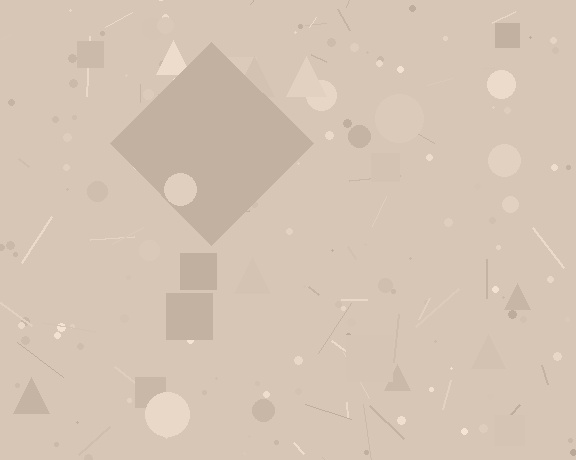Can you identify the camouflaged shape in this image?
The camouflaged shape is a diamond.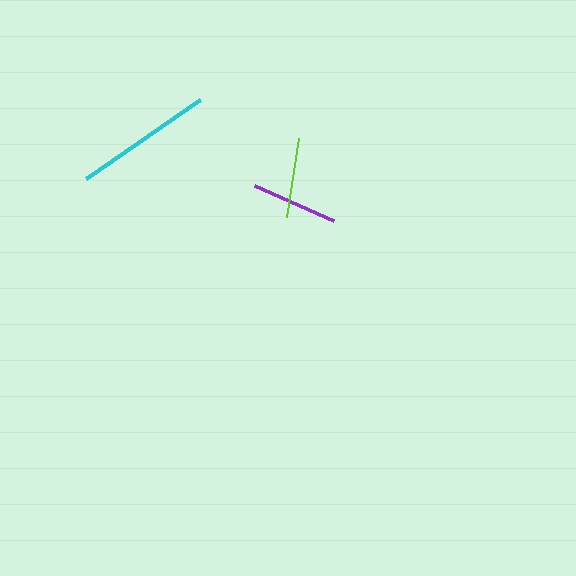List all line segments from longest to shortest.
From longest to shortest: cyan, purple, lime.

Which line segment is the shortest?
The lime line is the shortest at approximately 80 pixels.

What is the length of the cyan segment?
The cyan segment is approximately 140 pixels long.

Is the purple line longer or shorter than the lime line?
The purple line is longer than the lime line.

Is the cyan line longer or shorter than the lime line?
The cyan line is longer than the lime line.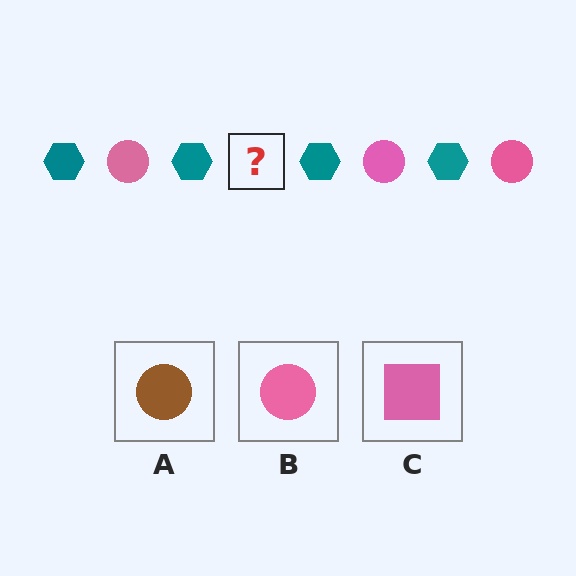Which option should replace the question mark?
Option B.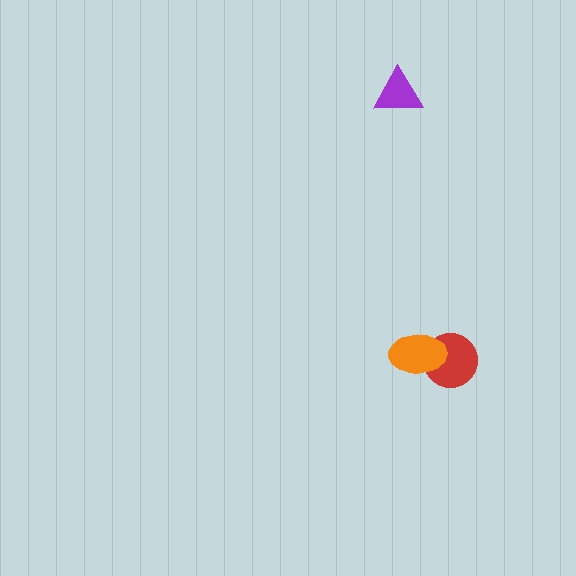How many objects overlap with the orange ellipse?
1 object overlaps with the orange ellipse.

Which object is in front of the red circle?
The orange ellipse is in front of the red circle.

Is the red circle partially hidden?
Yes, it is partially covered by another shape.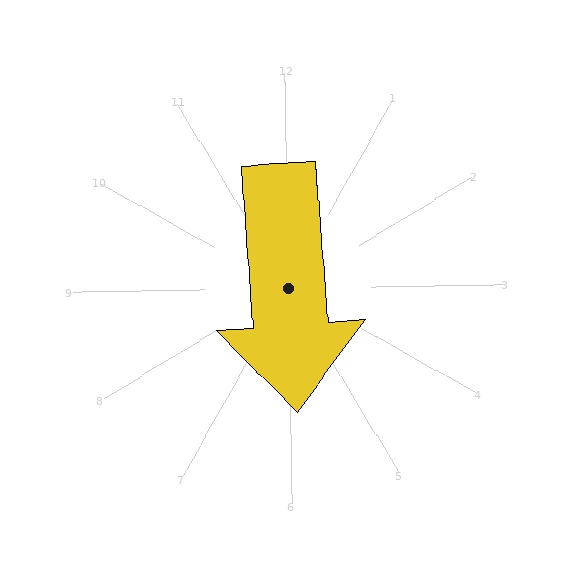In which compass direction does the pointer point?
South.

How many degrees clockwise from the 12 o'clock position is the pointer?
Approximately 177 degrees.